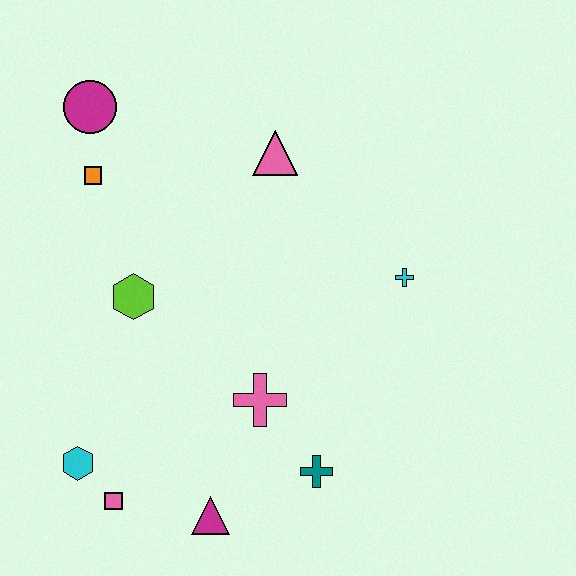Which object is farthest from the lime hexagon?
The cyan cross is farthest from the lime hexagon.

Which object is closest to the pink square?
The cyan hexagon is closest to the pink square.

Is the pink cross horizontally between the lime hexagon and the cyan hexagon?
No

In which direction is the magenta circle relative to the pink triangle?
The magenta circle is to the left of the pink triangle.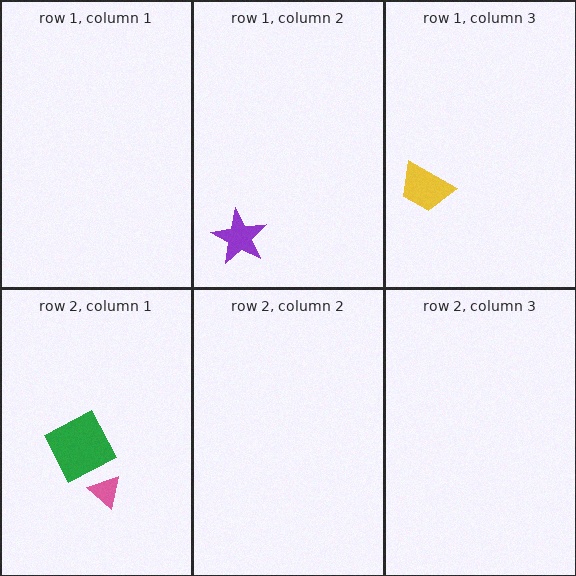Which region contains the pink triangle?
The row 2, column 1 region.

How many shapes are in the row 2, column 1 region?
2.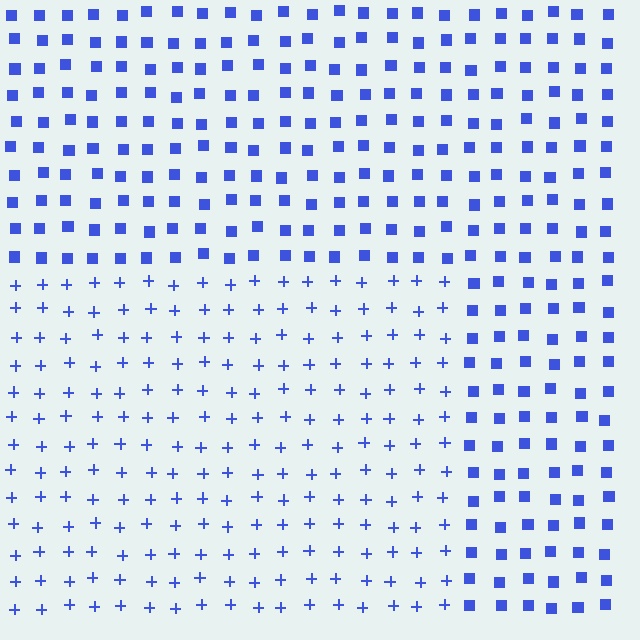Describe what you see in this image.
The image is filled with small blue elements arranged in a uniform grid. A rectangle-shaped region contains plus signs, while the surrounding area contains squares. The boundary is defined purely by the change in element shape.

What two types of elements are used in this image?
The image uses plus signs inside the rectangle region and squares outside it.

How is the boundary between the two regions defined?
The boundary is defined by a change in element shape: plus signs inside vs. squares outside. All elements share the same color and spacing.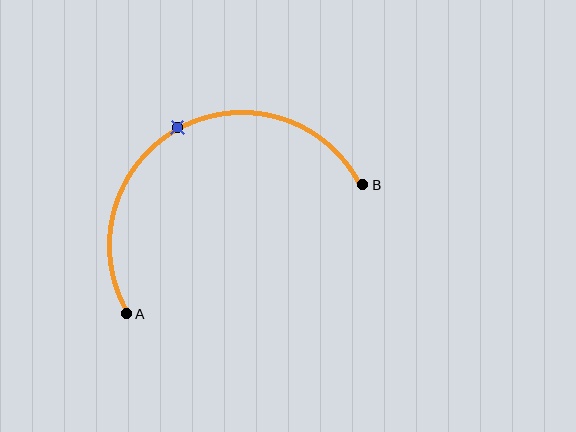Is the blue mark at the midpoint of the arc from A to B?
Yes. The blue mark lies on the arc at equal arc-length from both A and B — it is the arc midpoint.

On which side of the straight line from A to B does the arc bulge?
The arc bulges above the straight line connecting A and B.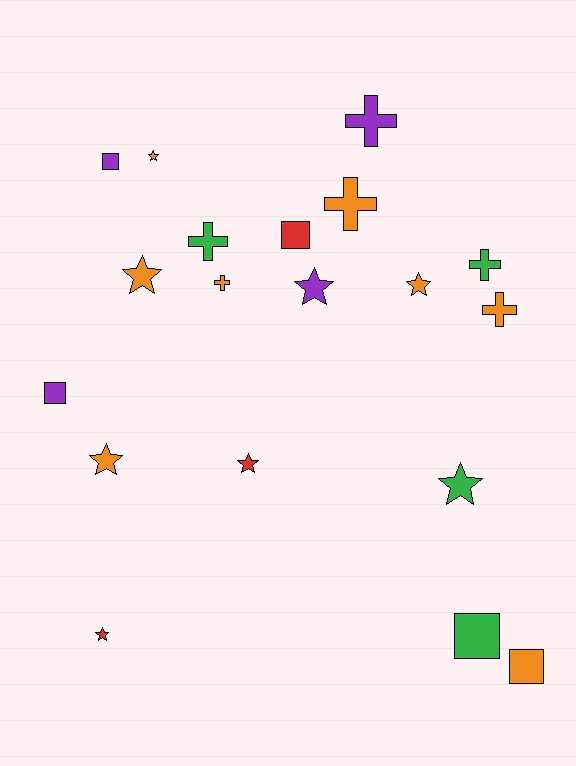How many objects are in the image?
There are 19 objects.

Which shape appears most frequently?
Star, with 8 objects.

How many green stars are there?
There is 1 green star.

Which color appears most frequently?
Orange, with 8 objects.